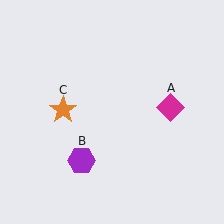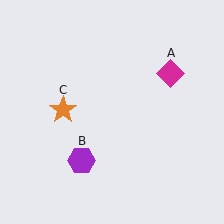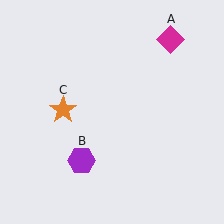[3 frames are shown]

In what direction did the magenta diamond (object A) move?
The magenta diamond (object A) moved up.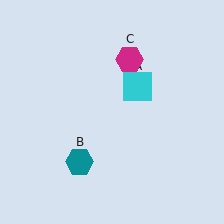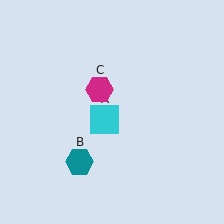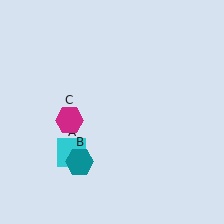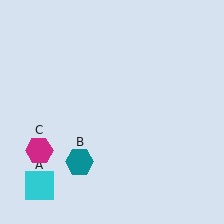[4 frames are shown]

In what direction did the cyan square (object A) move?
The cyan square (object A) moved down and to the left.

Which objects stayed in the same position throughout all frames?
Teal hexagon (object B) remained stationary.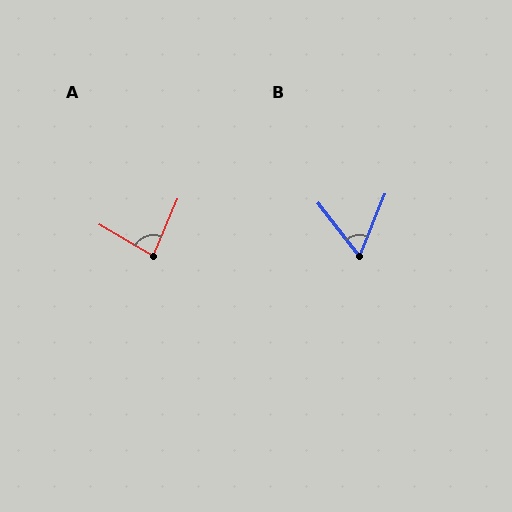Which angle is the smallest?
B, at approximately 60 degrees.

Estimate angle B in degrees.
Approximately 60 degrees.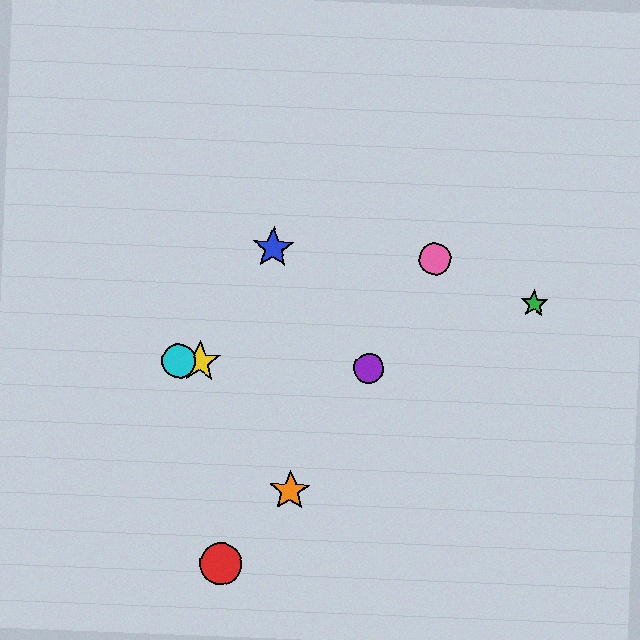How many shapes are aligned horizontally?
3 shapes (the yellow star, the purple circle, the cyan circle) are aligned horizontally.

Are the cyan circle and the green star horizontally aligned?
No, the cyan circle is at y≈361 and the green star is at y≈304.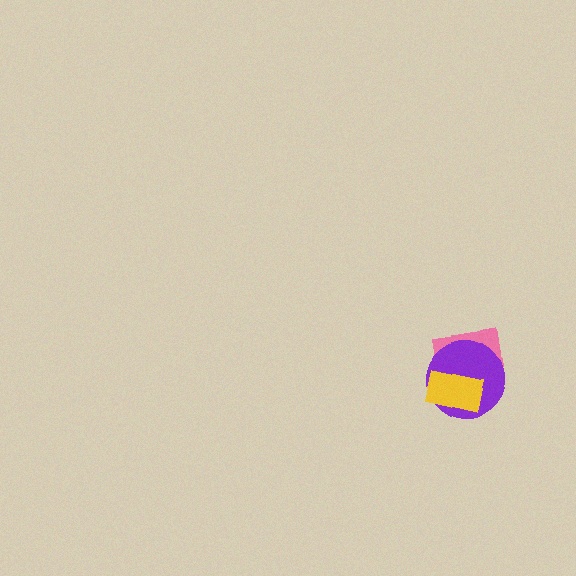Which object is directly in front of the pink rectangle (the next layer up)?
The purple circle is directly in front of the pink rectangle.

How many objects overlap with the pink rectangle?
2 objects overlap with the pink rectangle.